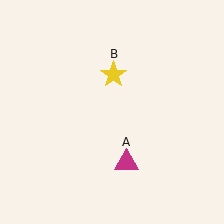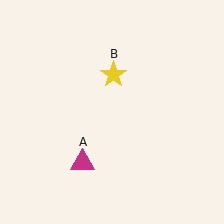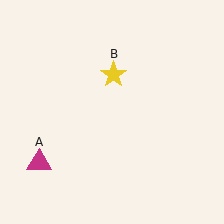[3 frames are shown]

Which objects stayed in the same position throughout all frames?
Yellow star (object B) remained stationary.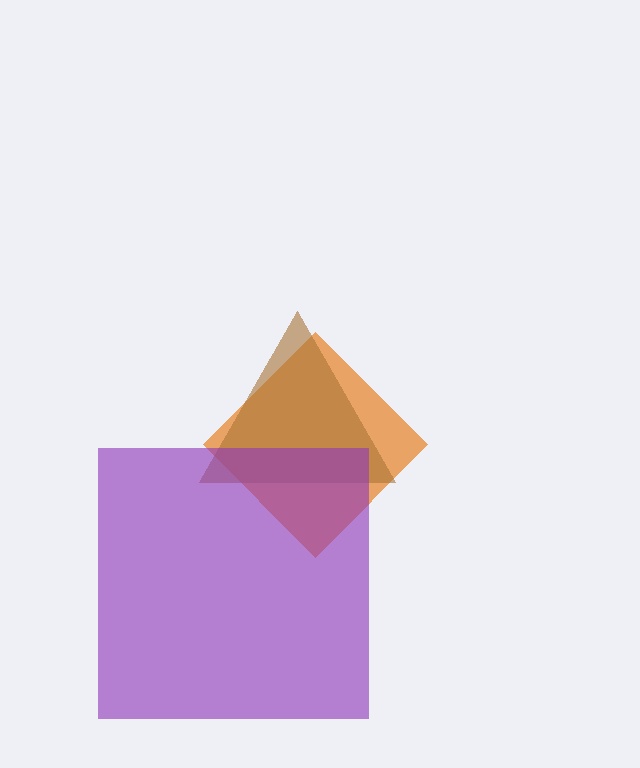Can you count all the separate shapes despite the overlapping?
Yes, there are 3 separate shapes.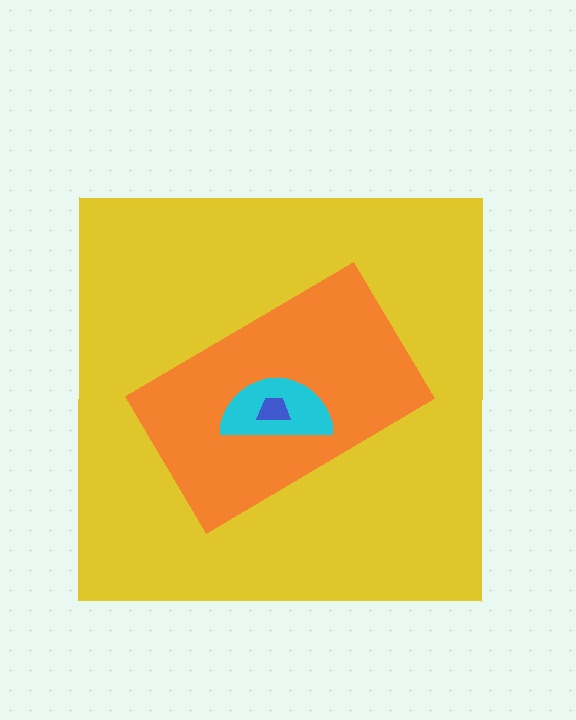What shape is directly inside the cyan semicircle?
The blue trapezoid.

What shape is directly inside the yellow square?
The orange rectangle.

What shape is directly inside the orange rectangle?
The cyan semicircle.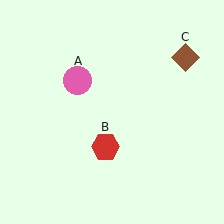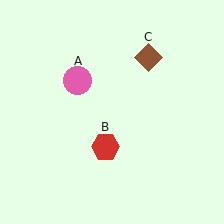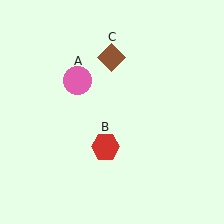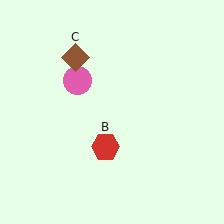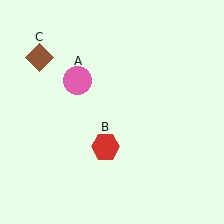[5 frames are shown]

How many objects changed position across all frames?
1 object changed position: brown diamond (object C).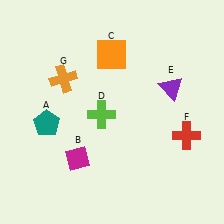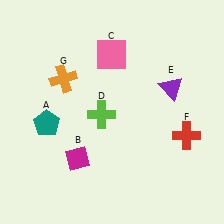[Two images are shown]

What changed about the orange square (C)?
In Image 1, C is orange. In Image 2, it changed to pink.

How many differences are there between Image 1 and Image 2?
There is 1 difference between the two images.